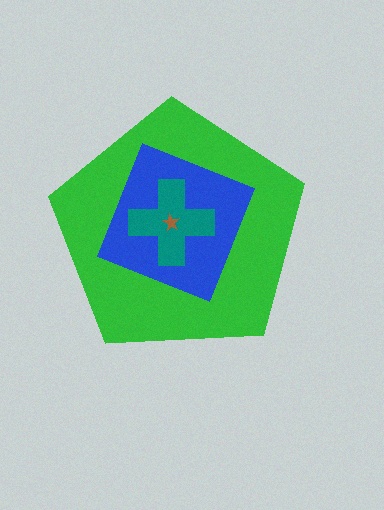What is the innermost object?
The brown star.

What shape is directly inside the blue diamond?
The teal cross.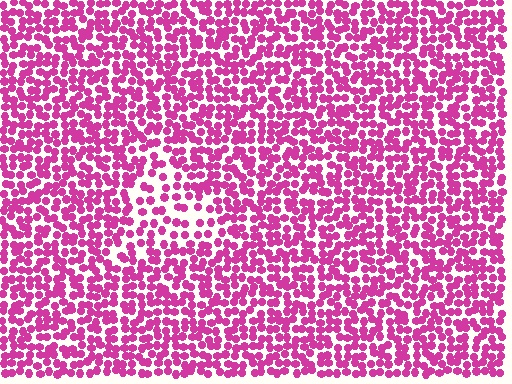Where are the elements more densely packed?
The elements are more densely packed outside the triangle boundary.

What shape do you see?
I see a triangle.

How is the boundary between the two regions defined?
The boundary is defined by a change in element density (approximately 1.8x ratio). All elements are the same color, size, and shape.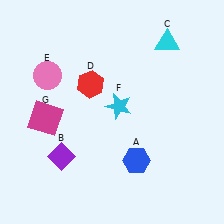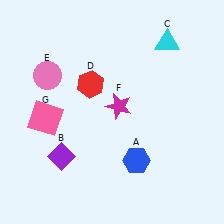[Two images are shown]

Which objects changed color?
F changed from cyan to magenta. G changed from magenta to pink.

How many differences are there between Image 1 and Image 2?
There are 2 differences between the two images.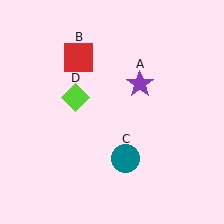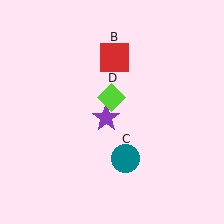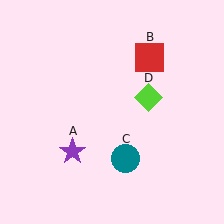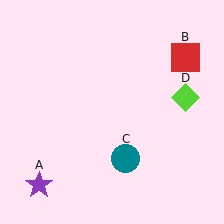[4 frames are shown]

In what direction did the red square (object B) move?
The red square (object B) moved right.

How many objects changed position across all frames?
3 objects changed position: purple star (object A), red square (object B), lime diamond (object D).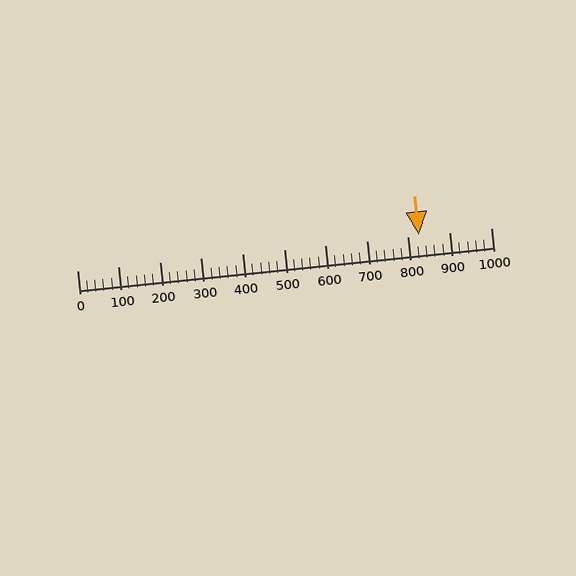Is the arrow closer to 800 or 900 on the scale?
The arrow is closer to 800.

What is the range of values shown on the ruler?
The ruler shows values from 0 to 1000.